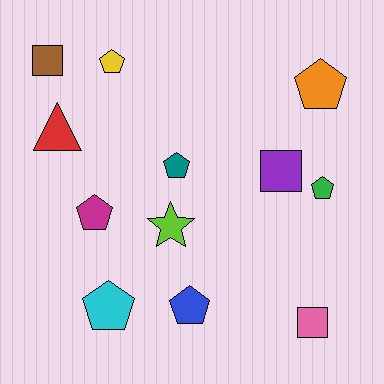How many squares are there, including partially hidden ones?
There are 3 squares.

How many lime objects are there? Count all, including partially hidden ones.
There is 1 lime object.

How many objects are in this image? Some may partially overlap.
There are 12 objects.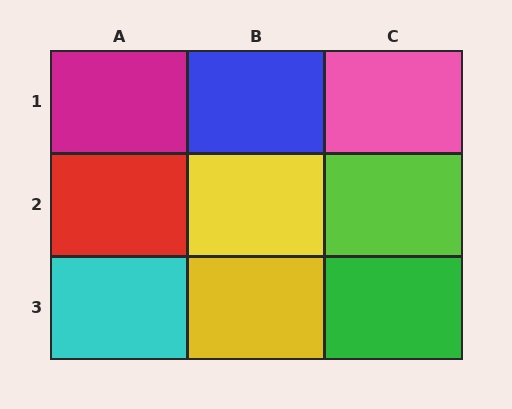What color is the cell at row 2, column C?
Lime.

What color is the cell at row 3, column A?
Cyan.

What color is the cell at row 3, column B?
Yellow.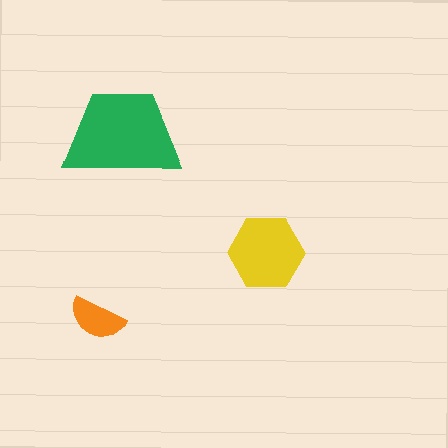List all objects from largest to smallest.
The green trapezoid, the yellow hexagon, the orange semicircle.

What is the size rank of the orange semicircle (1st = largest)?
3rd.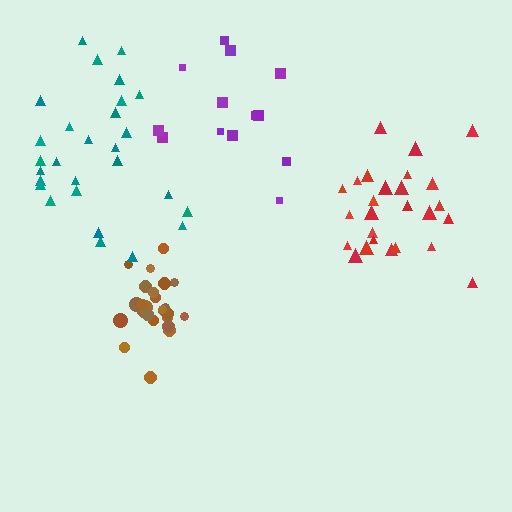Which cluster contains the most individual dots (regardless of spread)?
Teal (28).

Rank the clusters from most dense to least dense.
brown, red, teal, purple.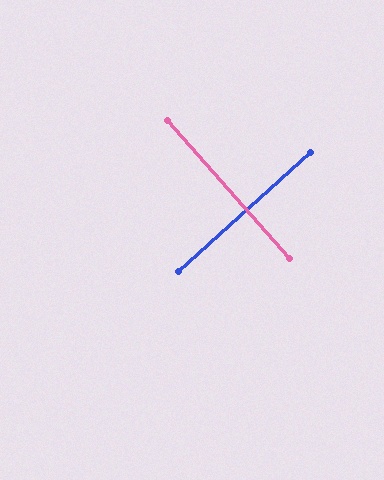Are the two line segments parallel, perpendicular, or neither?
Perpendicular — they meet at approximately 90°.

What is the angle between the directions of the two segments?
Approximately 90 degrees.